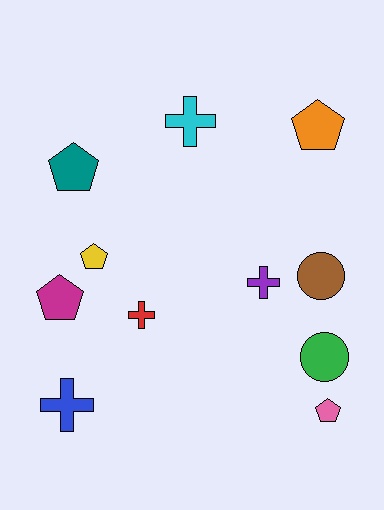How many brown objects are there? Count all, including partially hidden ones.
There is 1 brown object.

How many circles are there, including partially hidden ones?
There are 2 circles.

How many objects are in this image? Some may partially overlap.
There are 11 objects.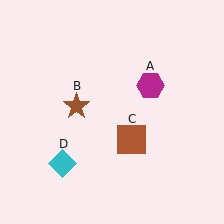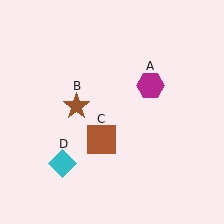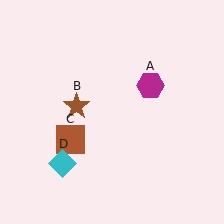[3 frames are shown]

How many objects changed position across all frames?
1 object changed position: brown square (object C).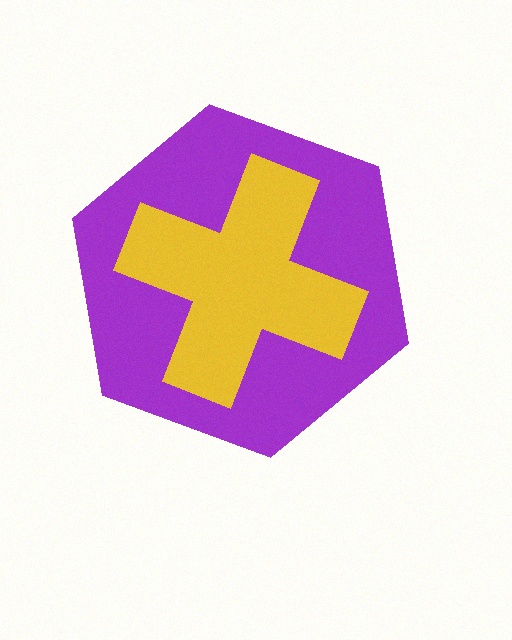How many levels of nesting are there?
2.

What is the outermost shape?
The purple hexagon.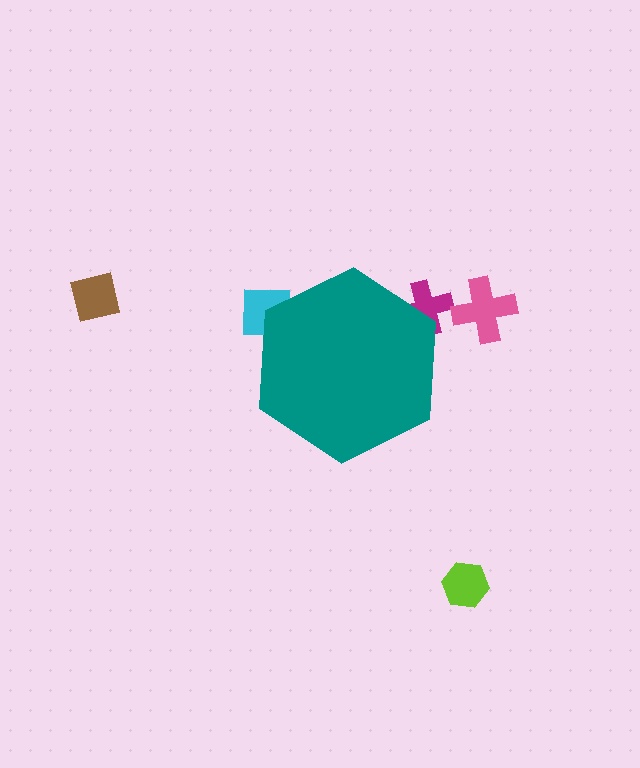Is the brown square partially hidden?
No, the brown square is fully visible.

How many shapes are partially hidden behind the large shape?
2 shapes are partially hidden.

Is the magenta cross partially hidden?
Yes, the magenta cross is partially hidden behind the teal hexagon.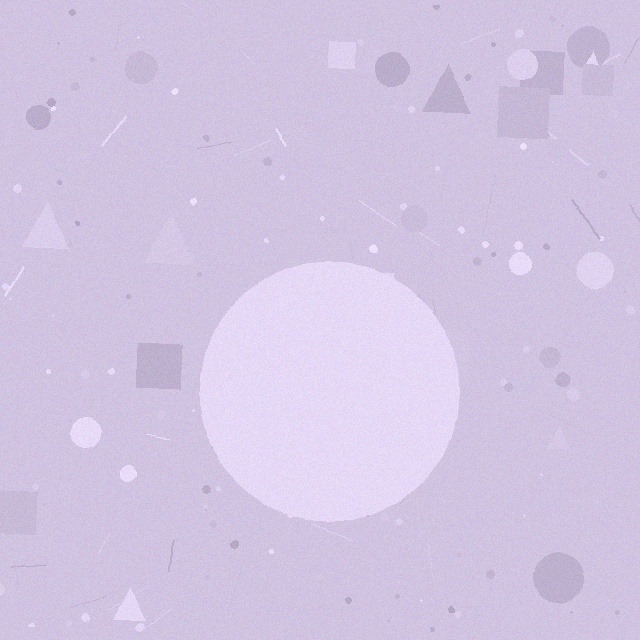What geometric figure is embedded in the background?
A circle is embedded in the background.